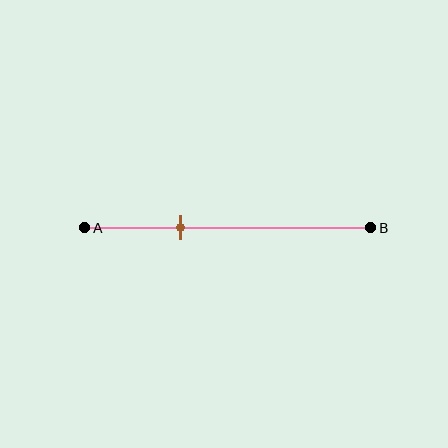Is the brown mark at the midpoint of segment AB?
No, the mark is at about 35% from A, not at the 50% midpoint.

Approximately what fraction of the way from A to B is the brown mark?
The brown mark is approximately 35% of the way from A to B.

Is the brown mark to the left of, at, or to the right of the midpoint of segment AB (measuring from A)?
The brown mark is to the left of the midpoint of segment AB.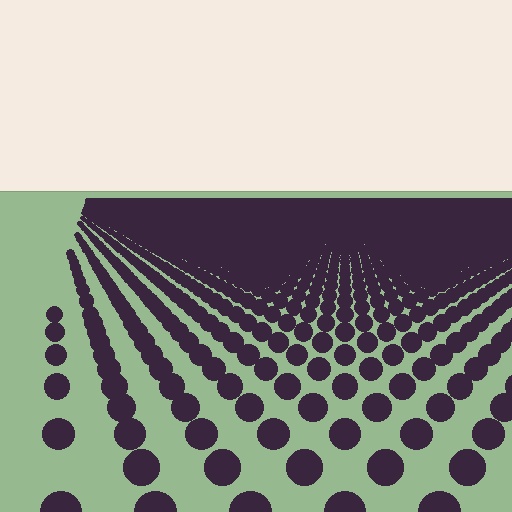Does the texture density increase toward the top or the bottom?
Density increases toward the top.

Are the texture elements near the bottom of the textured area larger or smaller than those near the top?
Larger. Near the bottom, elements are closer to the viewer and appear at a bigger on-screen size.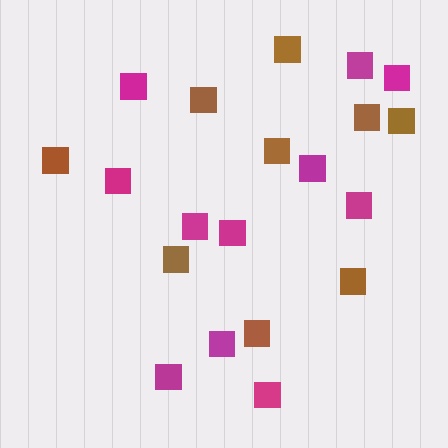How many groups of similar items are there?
There are 2 groups: one group of magenta squares (11) and one group of brown squares (9).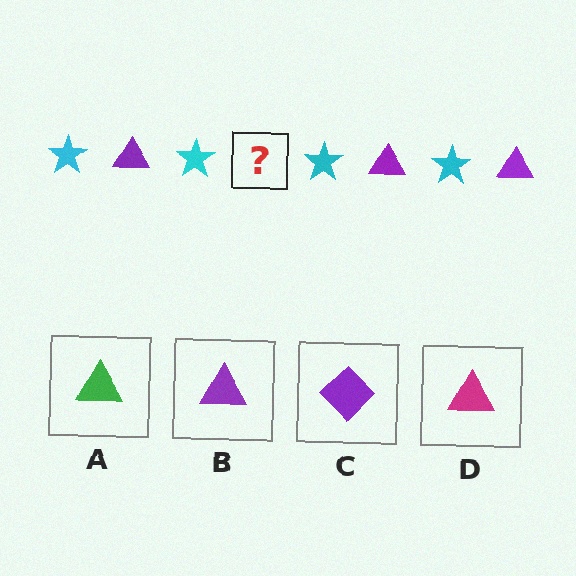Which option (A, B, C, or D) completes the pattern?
B.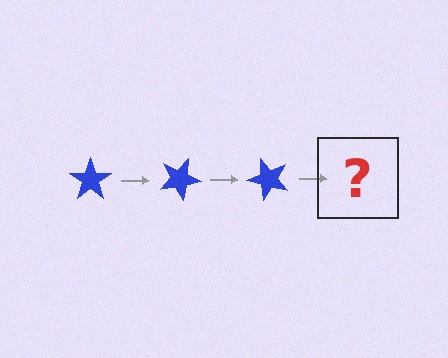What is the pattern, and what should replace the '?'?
The pattern is that the star rotates 25 degrees each step. The '?' should be a blue star rotated 75 degrees.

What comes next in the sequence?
The next element should be a blue star rotated 75 degrees.